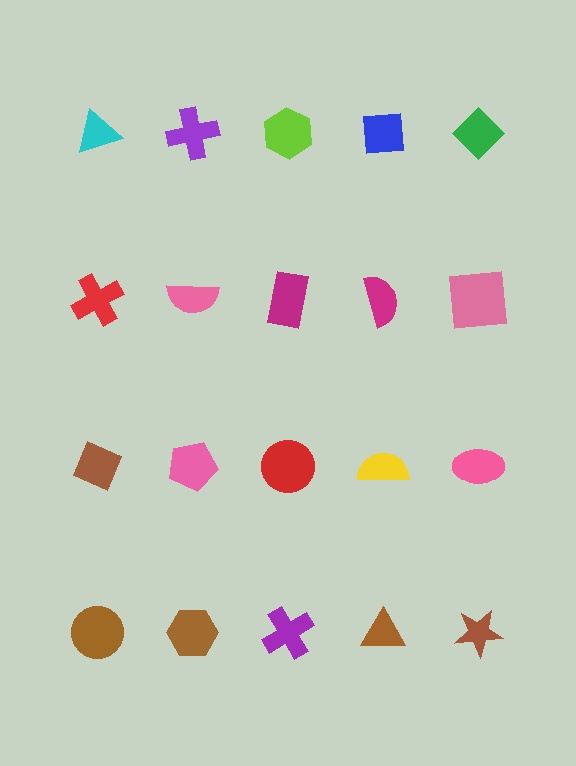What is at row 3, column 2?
A pink pentagon.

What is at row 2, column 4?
A magenta semicircle.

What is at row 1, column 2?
A purple cross.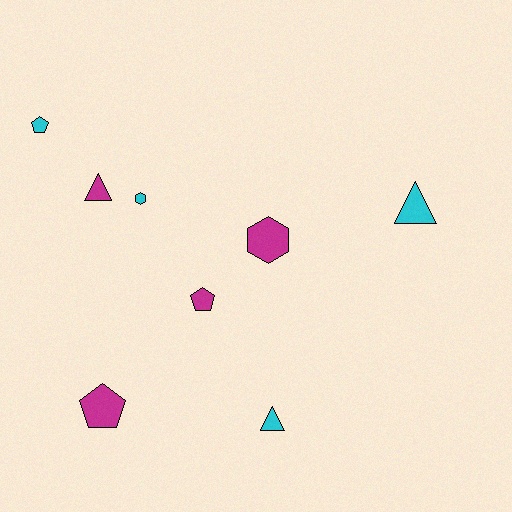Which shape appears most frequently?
Triangle, with 3 objects.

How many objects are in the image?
There are 8 objects.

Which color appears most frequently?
Cyan, with 4 objects.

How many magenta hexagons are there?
There is 1 magenta hexagon.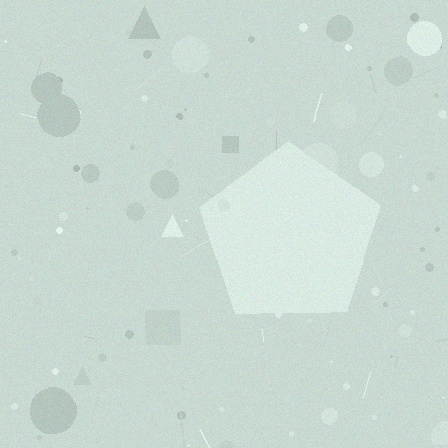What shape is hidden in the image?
A pentagon is hidden in the image.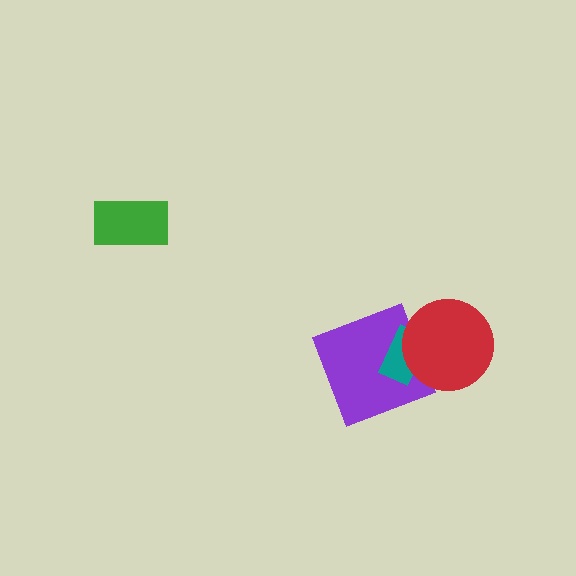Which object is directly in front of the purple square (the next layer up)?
The teal rectangle is directly in front of the purple square.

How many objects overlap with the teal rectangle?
2 objects overlap with the teal rectangle.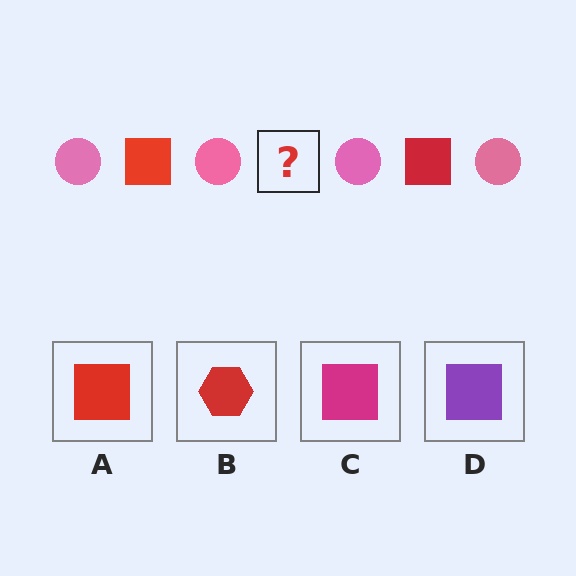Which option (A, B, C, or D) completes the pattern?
A.